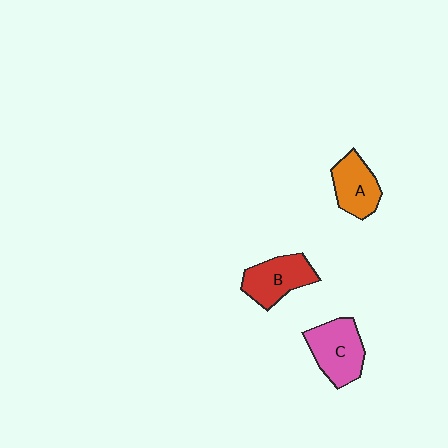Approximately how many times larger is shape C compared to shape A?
Approximately 1.3 times.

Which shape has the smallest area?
Shape A (orange).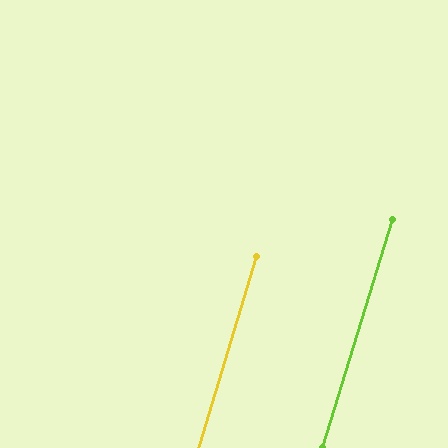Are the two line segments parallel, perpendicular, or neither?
Parallel — their directions differ by only 0.4°.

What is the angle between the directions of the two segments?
Approximately 0 degrees.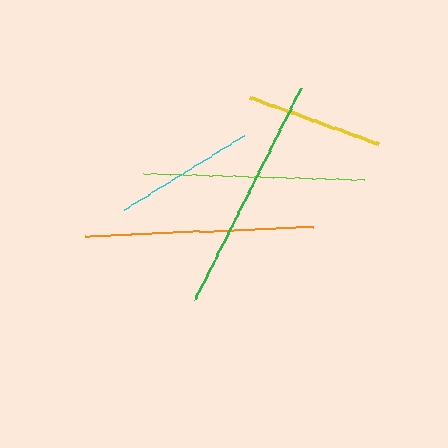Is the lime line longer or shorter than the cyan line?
The lime line is longer than the cyan line.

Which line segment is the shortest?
The yellow line is the shortest at approximately 138 pixels.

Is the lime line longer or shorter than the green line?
The green line is longer than the lime line.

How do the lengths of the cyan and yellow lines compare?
The cyan and yellow lines are approximately the same length.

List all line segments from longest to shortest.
From longest to shortest: green, orange, lime, cyan, yellow.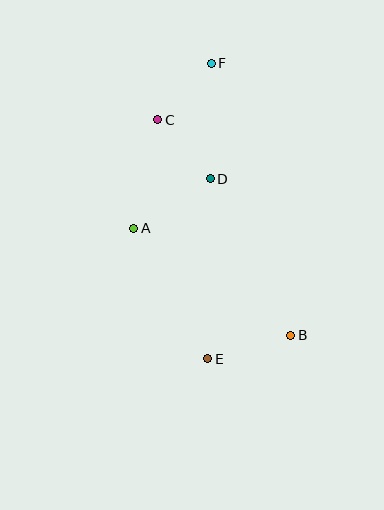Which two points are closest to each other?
Points C and F are closest to each other.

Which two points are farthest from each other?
Points E and F are farthest from each other.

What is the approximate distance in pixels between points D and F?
The distance between D and F is approximately 116 pixels.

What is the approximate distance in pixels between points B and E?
The distance between B and E is approximately 86 pixels.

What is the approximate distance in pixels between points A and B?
The distance between A and B is approximately 190 pixels.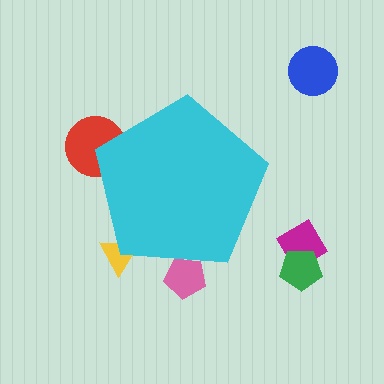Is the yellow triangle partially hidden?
Yes, the yellow triangle is partially hidden behind the cyan pentagon.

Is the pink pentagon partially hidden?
Yes, the pink pentagon is partially hidden behind the cyan pentagon.